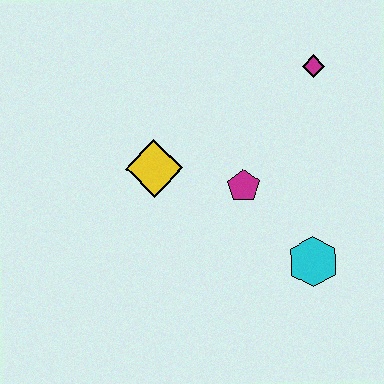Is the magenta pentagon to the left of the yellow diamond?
No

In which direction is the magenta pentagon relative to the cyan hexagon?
The magenta pentagon is above the cyan hexagon.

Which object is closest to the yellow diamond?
The magenta pentagon is closest to the yellow diamond.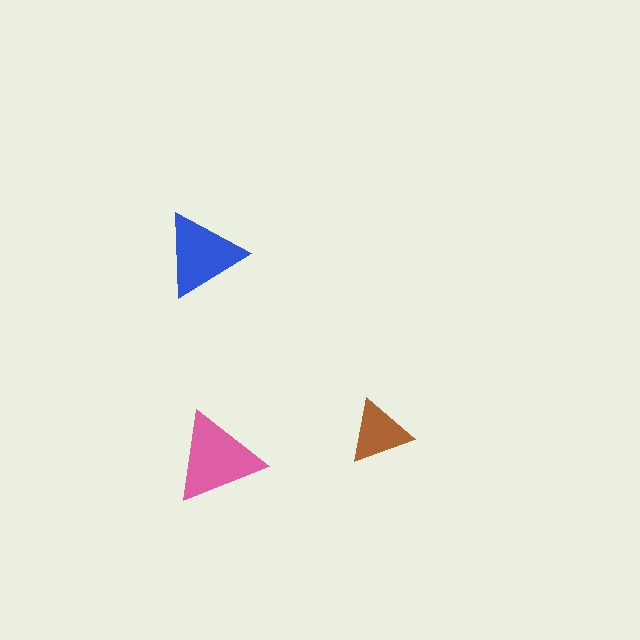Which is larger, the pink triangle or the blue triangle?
The pink one.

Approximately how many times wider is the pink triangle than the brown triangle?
About 1.5 times wider.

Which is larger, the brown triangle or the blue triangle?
The blue one.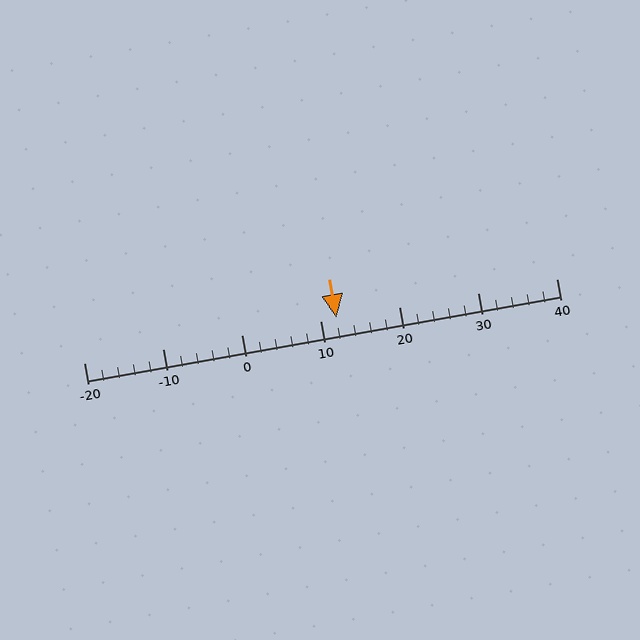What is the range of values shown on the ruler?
The ruler shows values from -20 to 40.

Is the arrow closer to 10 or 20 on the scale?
The arrow is closer to 10.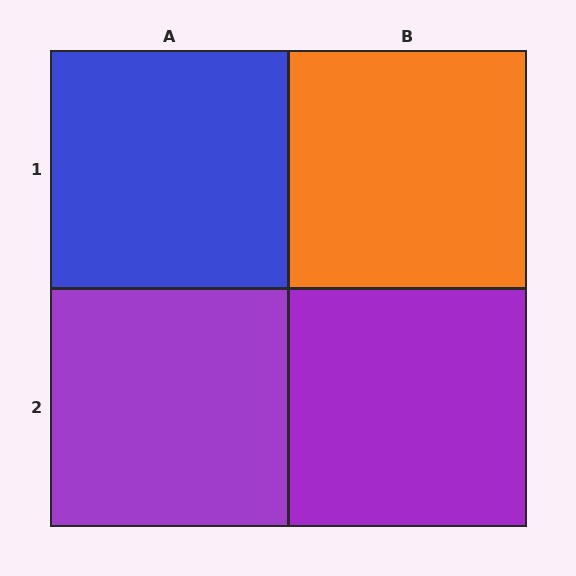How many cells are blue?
1 cell is blue.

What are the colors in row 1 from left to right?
Blue, orange.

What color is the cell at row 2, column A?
Purple.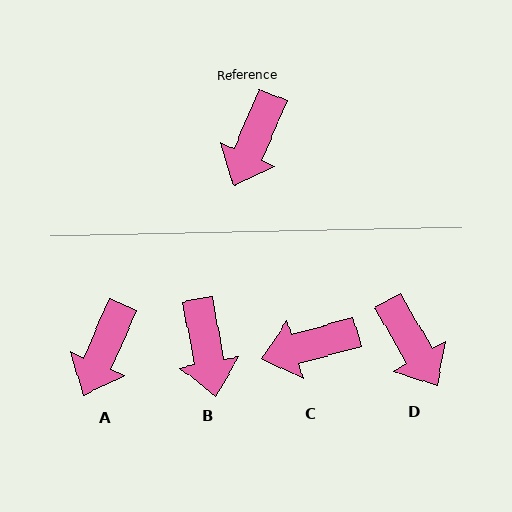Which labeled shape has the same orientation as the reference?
A.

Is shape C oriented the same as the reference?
No, it is off by about 51 degrees.